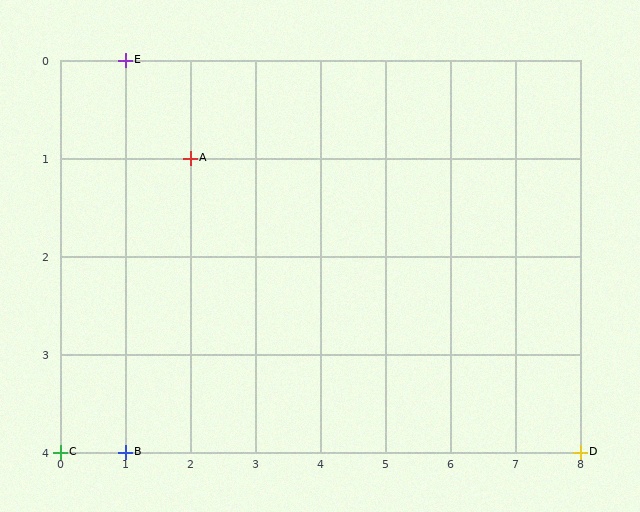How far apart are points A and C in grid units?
Points A and C are 2 columns and 3 rows apart (about 3.6 grid units diagonally).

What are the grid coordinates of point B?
Point B is at grid coordinates (1, 4).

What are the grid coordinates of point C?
Point C is at grid coordinates (0, 4).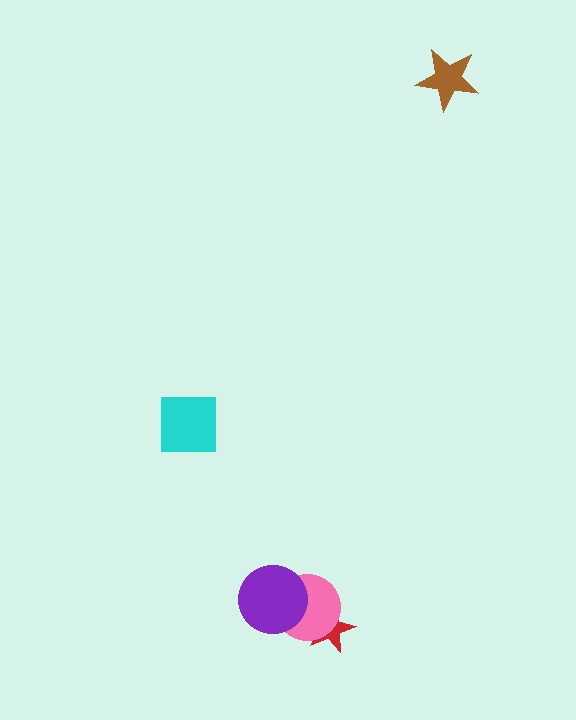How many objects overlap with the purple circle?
1 object overlaps with the purple circle.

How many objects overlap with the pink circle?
2 objects overlap with the pink circle.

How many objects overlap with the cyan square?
0 objects overlap with the cyan square.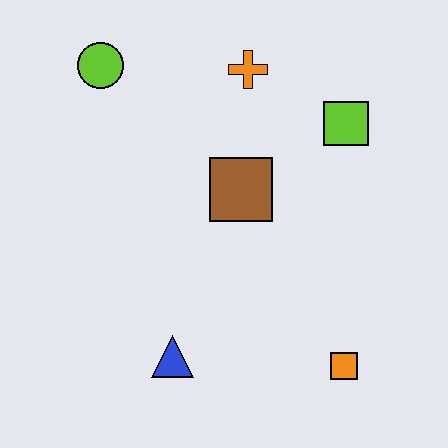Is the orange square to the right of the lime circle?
Yes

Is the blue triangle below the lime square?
Yes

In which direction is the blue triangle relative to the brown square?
The blue triangle is below the brown square.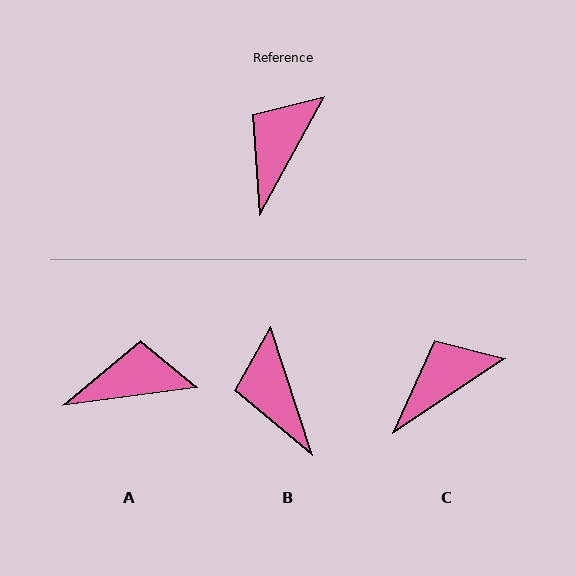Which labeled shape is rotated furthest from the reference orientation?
A, about 53 degrees away.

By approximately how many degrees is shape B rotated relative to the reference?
Approximately 47 degrees counter-clockwise.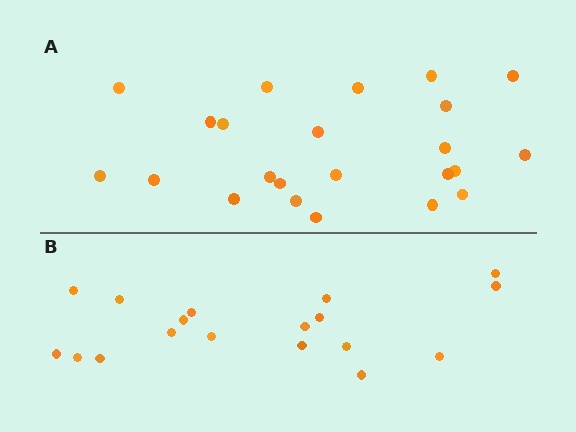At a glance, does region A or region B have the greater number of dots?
Region A (the top region) has more dots.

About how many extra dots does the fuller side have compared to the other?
Region A has about 5 more dots than region B.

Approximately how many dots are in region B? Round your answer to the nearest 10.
About 20 dots. (The exact count is 18, which rounds to 20.)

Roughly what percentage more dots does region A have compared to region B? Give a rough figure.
About 30% more.